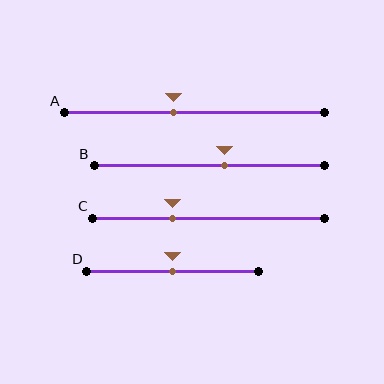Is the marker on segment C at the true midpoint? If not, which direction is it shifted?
No, the marker on segment C is shifted to the left by about 16% of the segment length.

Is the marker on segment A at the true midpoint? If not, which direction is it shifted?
No, the marker on segment A is shifted to the left by about 8% of the segment length.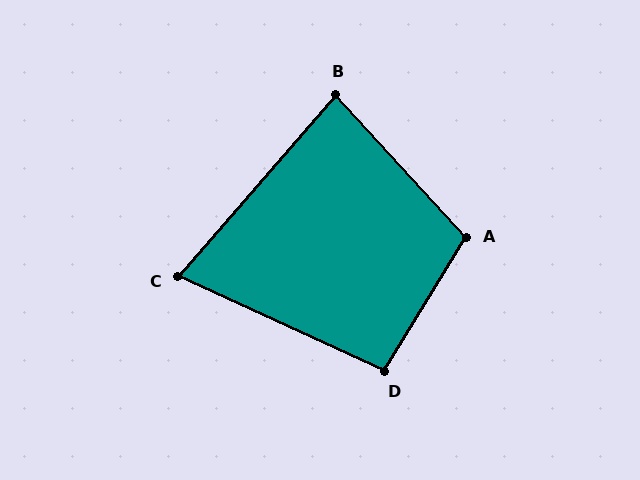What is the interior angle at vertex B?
Approximately 83 degrees (acute).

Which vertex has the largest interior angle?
A, at approximately 106 degrees.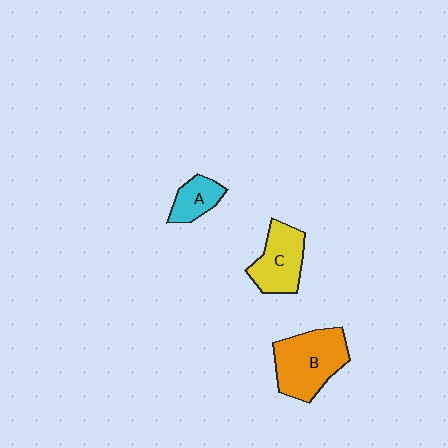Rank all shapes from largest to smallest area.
From largest to smallest: B (orange), C (yellow), A (cyan).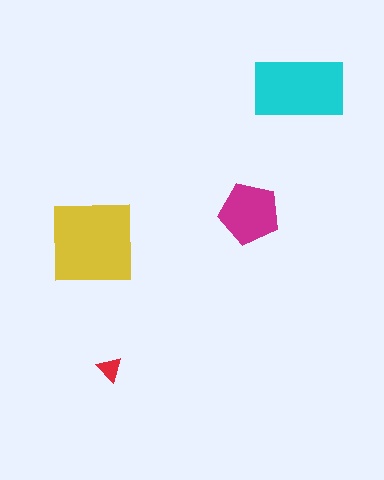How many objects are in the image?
There are 4 objects in the image.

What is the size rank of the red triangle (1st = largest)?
4th.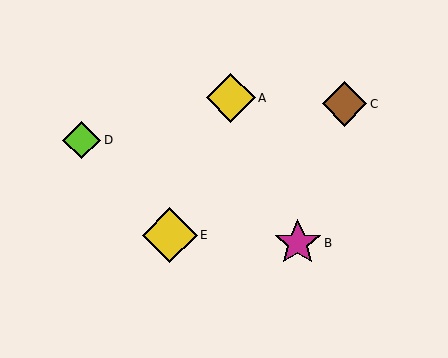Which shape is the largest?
The yellow diamond (labeled E) is the largest.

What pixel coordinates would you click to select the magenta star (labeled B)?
Click at (298, 243) to select the magenta star B.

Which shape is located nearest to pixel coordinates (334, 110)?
The brown diamond (labeled C) at (344, 104) is nearest to that location.